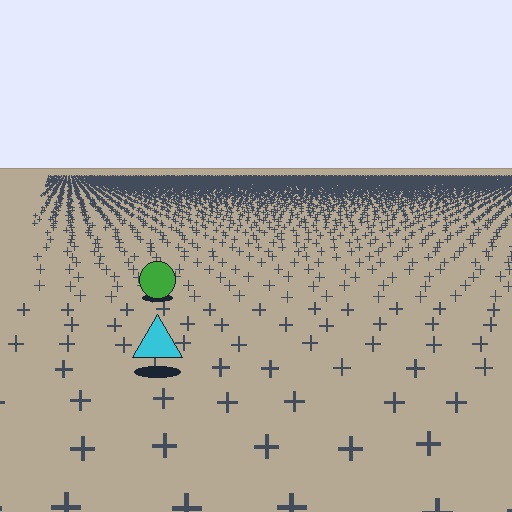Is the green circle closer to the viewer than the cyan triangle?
No. The cyan triangle is closer — you can tell from the texture gradient: the ground texture is coarser near it.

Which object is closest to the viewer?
The cyan triangle is closest. The texture marks near it are larger and more spread out.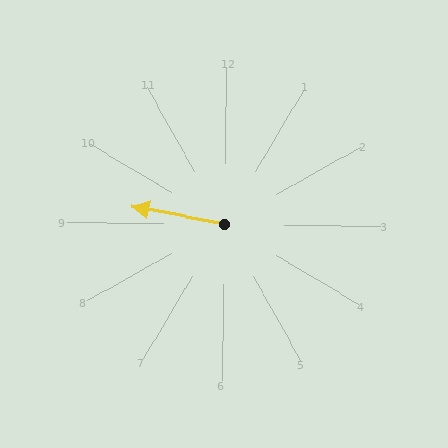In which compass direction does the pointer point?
West.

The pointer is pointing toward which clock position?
Roughly 9 o'clock.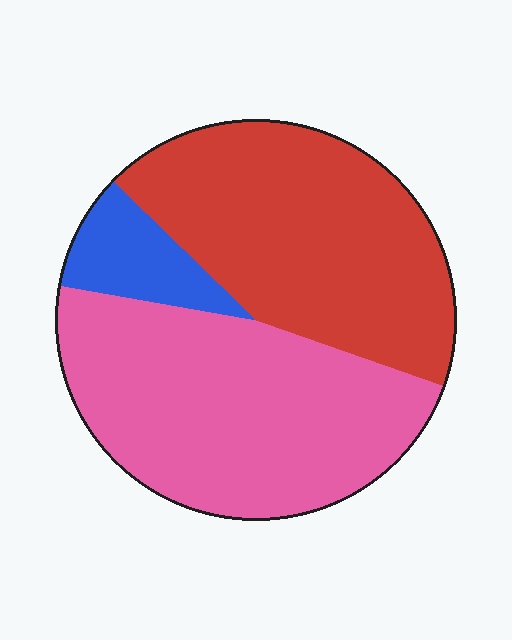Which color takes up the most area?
Pink, at roughly 45%.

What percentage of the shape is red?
Red covers 43% of the shape.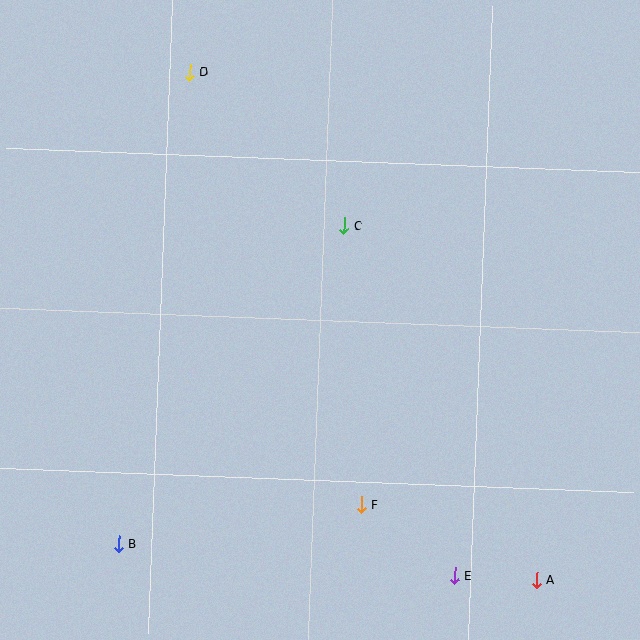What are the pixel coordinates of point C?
Point C is at (344, 225).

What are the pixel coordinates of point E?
Point E is at (454, 576).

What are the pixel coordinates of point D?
Point D is at (190, 72).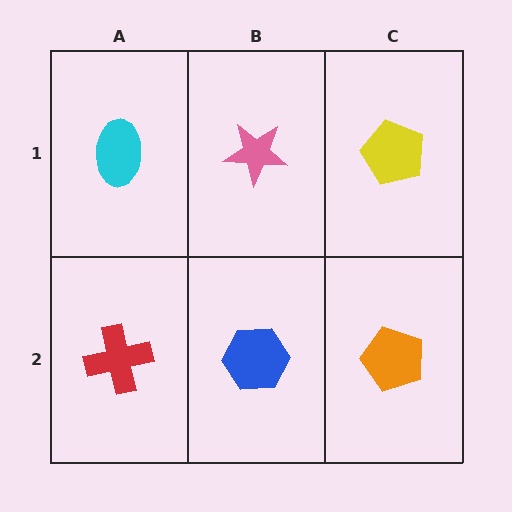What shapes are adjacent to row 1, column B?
A blue hexagon (row 2, column B), a cyan ellipse (row 1, column A), a yellow pentagon (row 1, column C).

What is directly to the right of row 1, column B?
A yellow pentagon.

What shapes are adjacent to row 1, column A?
A red cross (row 2, column A), a pink star (row 1, column B).